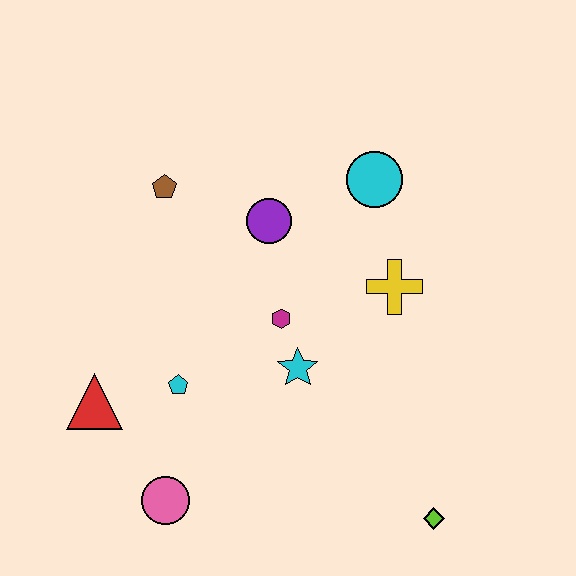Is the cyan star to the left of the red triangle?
No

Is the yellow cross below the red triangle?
No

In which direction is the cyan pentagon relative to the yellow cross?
The cyan pentagon is to the left of the yellow cross.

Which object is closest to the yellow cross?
The cyan circle is closest to the yellow cross.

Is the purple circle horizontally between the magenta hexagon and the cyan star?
No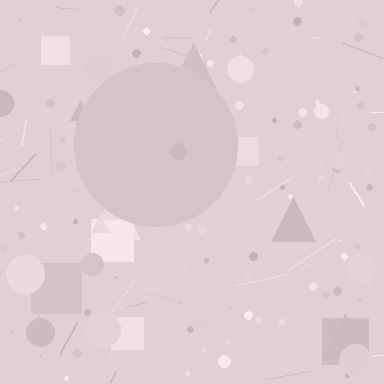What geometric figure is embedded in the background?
A circle is embedded in the background.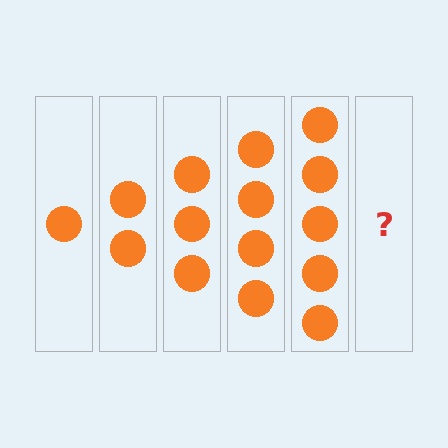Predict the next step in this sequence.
The next step is 6 circles.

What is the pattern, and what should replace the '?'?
The pattern is that each step adds one more circle. The '?' should be 6 circles.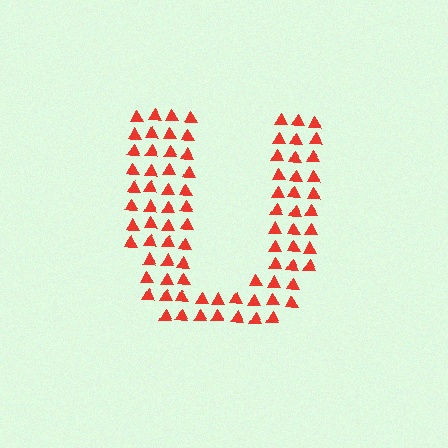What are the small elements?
The small elements are triangles.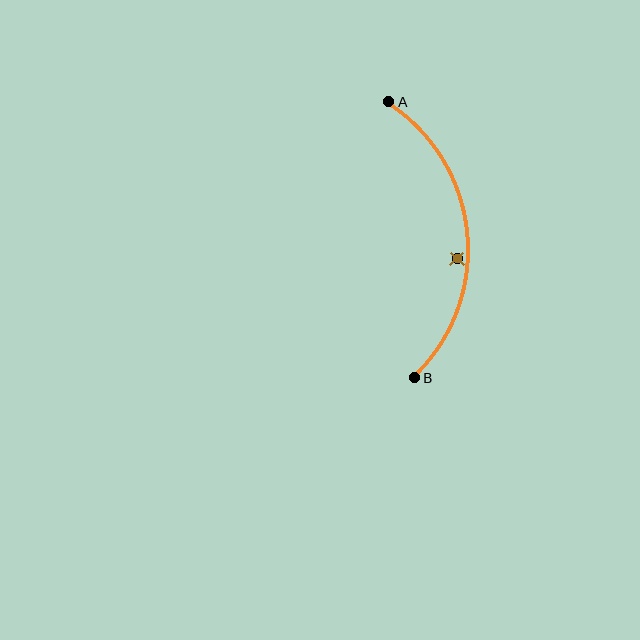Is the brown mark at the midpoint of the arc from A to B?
No — the brown mark does not lie on the arc at all. It sits slightly inside the curve.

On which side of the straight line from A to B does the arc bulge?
The arc bulges to the right of the straight line connecting A and B.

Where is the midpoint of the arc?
The arc midpoint is the point on the curve farthest from the straight line joining A and B. It sits to the right of that line.